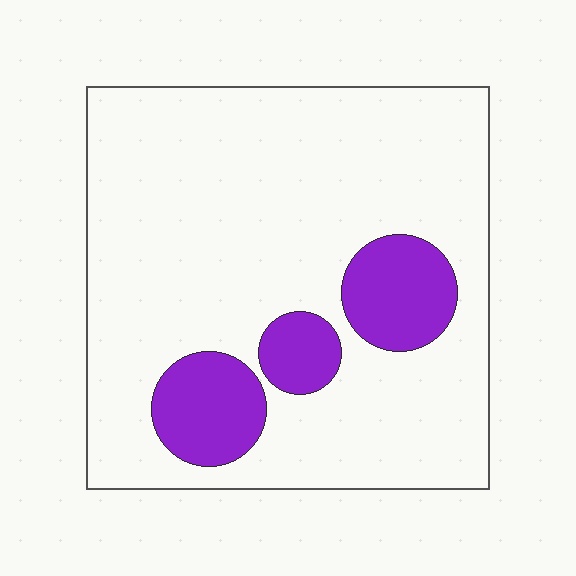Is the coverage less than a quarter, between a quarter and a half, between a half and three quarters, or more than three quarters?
Less than a quarter.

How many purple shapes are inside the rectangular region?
3.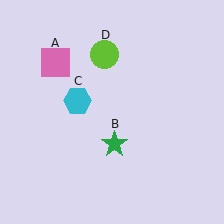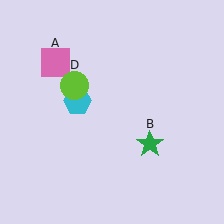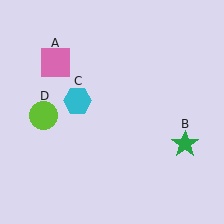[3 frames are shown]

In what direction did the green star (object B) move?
The green star (object B) moved right.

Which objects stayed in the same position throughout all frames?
Pink square (object A) and cyan hexagon (object C) remained stationary.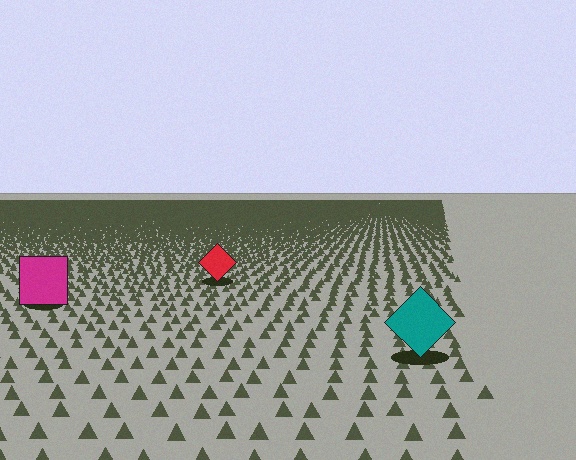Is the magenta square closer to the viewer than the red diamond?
Yes. The magenta square is closer — you can tell from the texture gradient: the ground texture is coarser near it.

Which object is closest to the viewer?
The teal diamond is closest. The texture marks near it are larger and more spread out.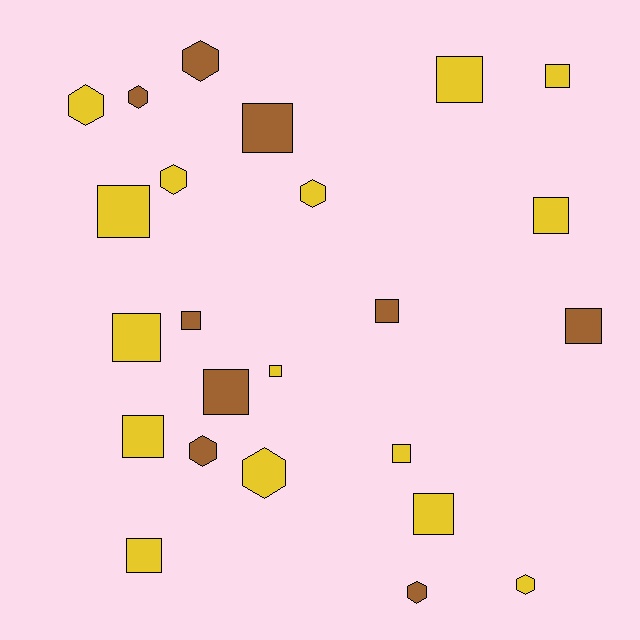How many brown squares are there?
There are 5 brown squares.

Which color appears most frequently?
Yellow, with 15 objects.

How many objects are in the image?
There are 24 objects.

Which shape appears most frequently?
Square, with 15 objects.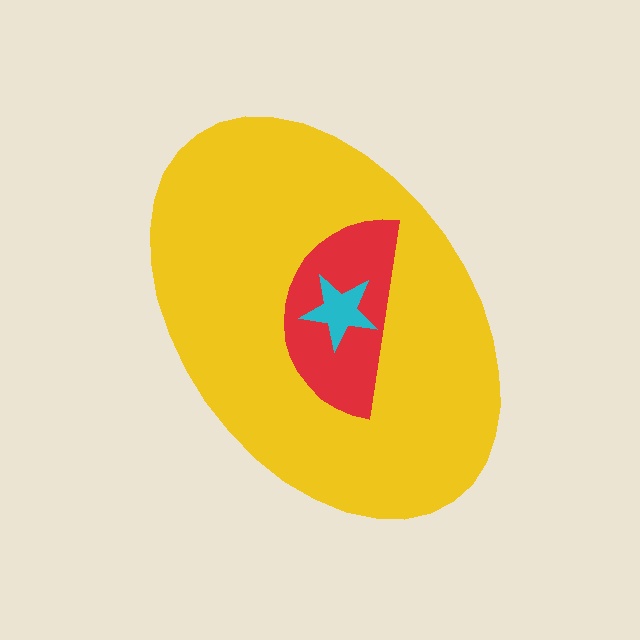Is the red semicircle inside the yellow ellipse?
Yes.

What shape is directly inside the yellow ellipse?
The red semicircle.